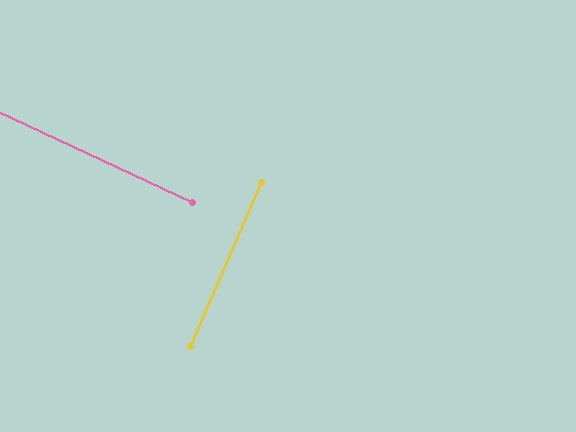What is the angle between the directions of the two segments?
Approximately 89 degrees.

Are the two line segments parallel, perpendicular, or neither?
Perpendicular — they meet at approximately 89°.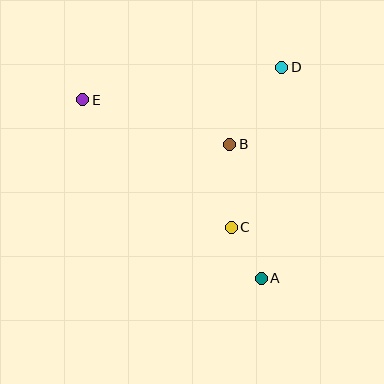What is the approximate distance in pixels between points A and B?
The distance between A and B is approximately 138 pixels.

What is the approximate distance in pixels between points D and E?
The distance between D and E is approximately 201 pixels.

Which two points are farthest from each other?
Points A and E are farthest from each other.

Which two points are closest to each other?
Points A and C are closest to each other.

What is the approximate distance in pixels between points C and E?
The distance between C and E is approximately 195 pixels.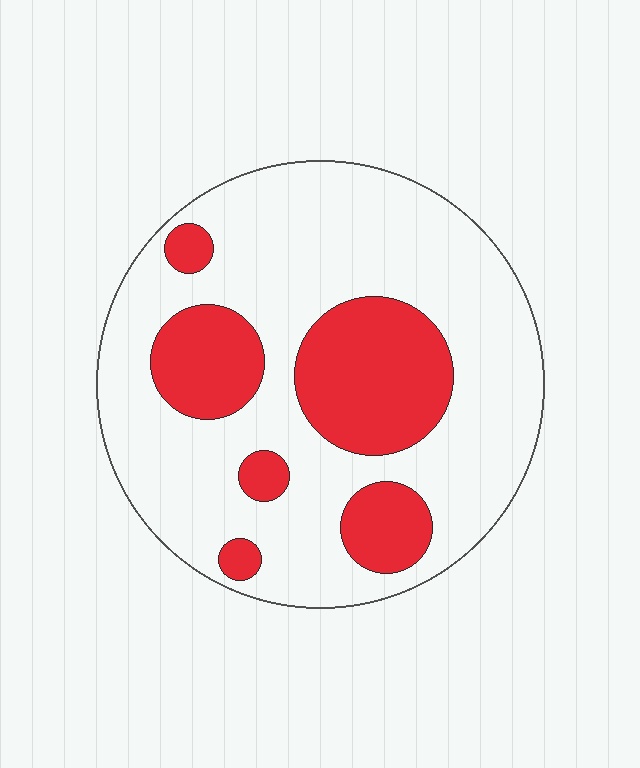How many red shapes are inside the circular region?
6.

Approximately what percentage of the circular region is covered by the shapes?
Approximately 25%.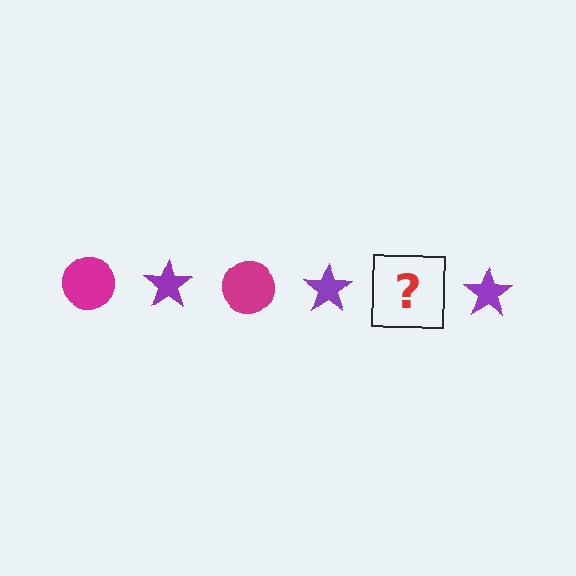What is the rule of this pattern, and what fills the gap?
The rule is that the pattern alternates between magenta circle and purple star. The gap should be filled with a magenta circle.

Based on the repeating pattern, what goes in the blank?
The blank should be a magenta circle.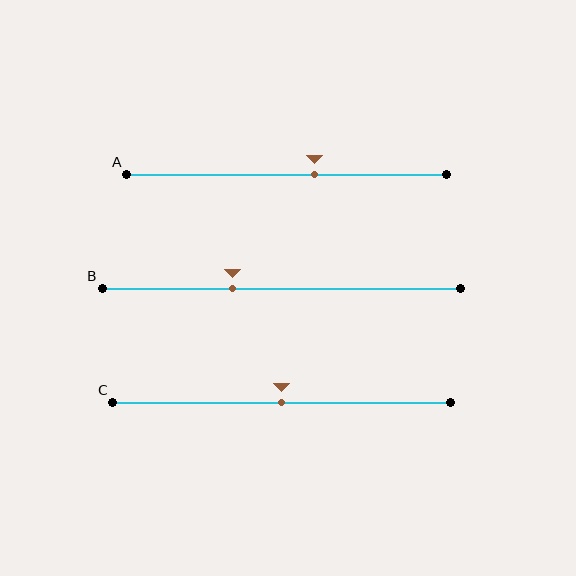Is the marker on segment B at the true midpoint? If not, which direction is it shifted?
No, the marker on segment B is shifted to the left by about 14% of the segment length.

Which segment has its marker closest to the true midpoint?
Segment C has its marker closest to the true midpoint.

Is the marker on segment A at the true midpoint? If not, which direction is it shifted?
No, the marker on segment A is shifted to the right by about 9% of the segment length.